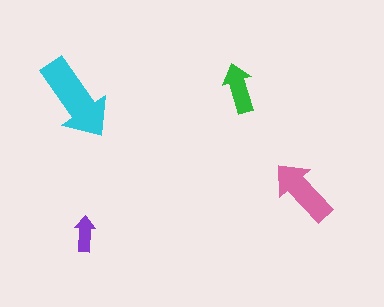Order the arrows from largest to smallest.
the cyan one, the pink one, the green one, the purple one.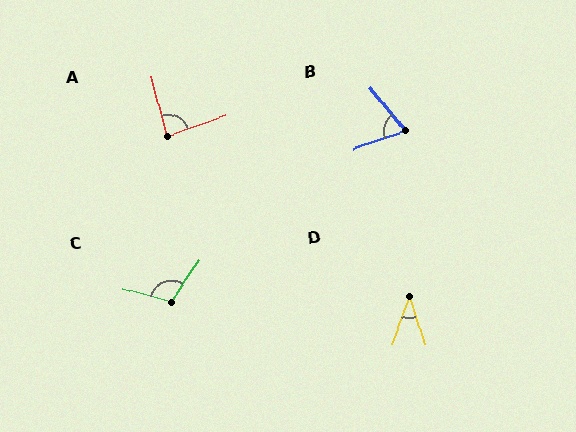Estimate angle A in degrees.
Approximately 85 degrees.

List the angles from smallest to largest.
D (37°), B (70°), A (85°), C (109°).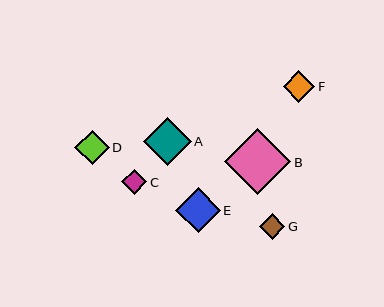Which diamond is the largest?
Diamond B is the largest with a size of approximately 67 pixels.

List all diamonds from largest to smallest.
From largest to smallest: B, A, E, D, F, G, C.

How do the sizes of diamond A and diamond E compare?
Diamond A and diamond E are approximately the same size.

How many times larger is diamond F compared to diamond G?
Diamond F is approximately 1.2 times the size of diamond G.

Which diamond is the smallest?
Diamond C is the smallest with a size of approximately 25 pixels.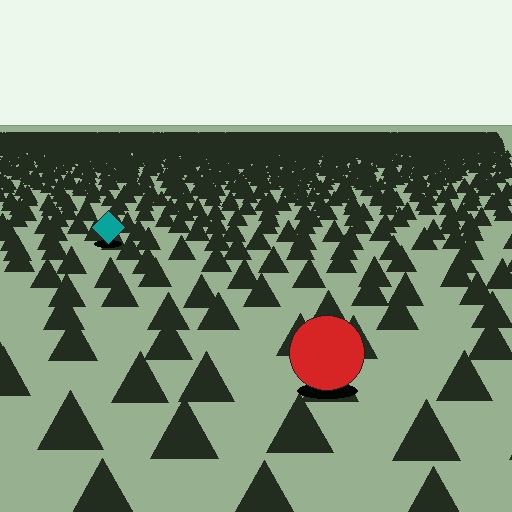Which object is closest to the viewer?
The red circle is closest. The texture marks near it are larger and more spread out.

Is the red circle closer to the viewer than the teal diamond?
Yes. The red circle is closer — you can tell from the texture gradient: the ground texture is coarser near it.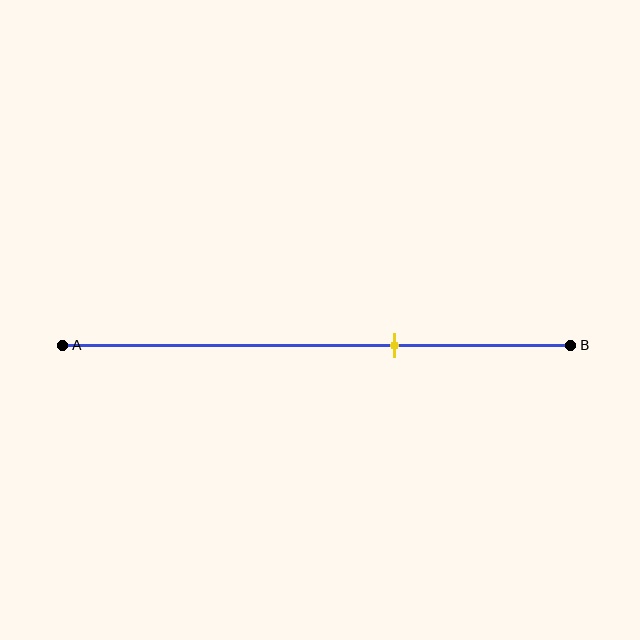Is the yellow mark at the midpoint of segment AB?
No, the mark is at about 65% from A, not at the 50% midpoint.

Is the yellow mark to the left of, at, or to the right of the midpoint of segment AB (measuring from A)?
The yellow mark is to the right of the midpoint of segment AB.